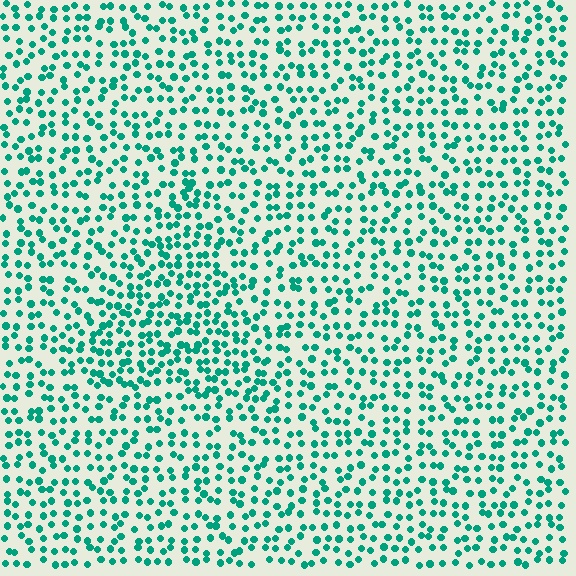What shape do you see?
I see a triangle.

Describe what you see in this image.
The image contains small teal elements arranged at two different densities. A triangle-shaped region is visible where the elements are more densely packed than the surrounding area.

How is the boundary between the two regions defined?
The boundary is defined by a change in element density (approximately 1.5x ratio). All elements are the same color, size, and shape.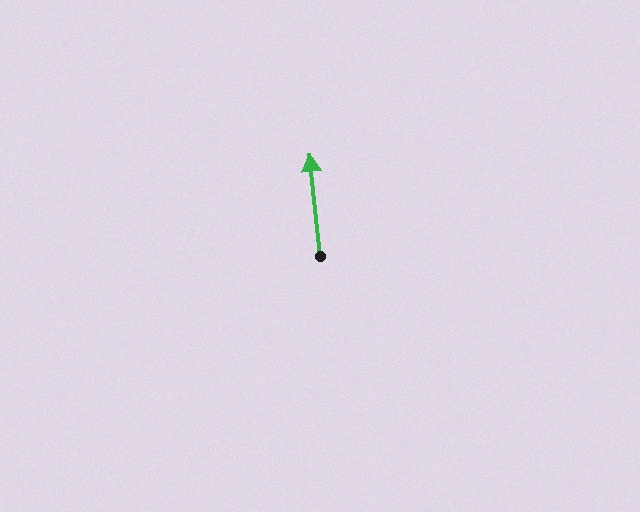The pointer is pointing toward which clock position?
Roughly 12 o'clock.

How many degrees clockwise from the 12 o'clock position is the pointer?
Approximately 354 degrees.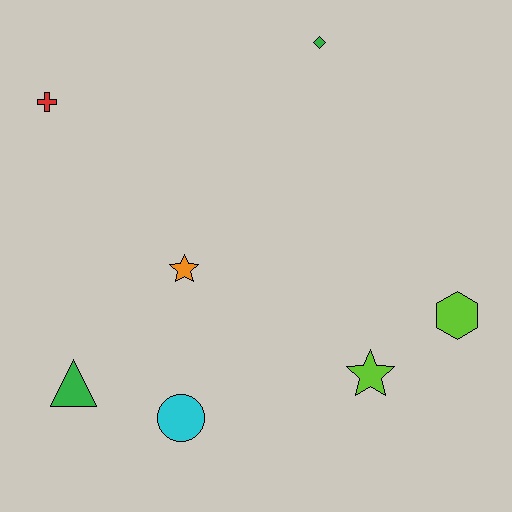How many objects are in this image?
There are 7 objects.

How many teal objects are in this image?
There are no teal objects.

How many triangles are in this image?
There is 1 triangle.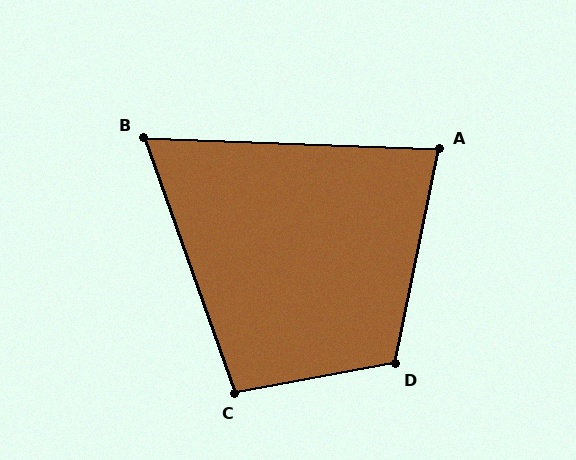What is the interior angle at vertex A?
Approximately 81 degrees (acute).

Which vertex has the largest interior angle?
D, at approximately 112 degrees.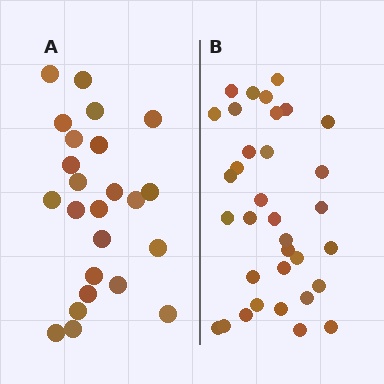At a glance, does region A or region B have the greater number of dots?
Region B (the right region) has more dots.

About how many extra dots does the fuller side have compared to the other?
Region B has roughly 10 or so more dots than region A.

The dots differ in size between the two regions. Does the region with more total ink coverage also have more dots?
No. Region A has more total ink coverage because its dots are larger, but region B actually contains more individual dots. Total area can be misleading — the number of items is what matters here.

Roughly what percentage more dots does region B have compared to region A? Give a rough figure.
About 40% more.